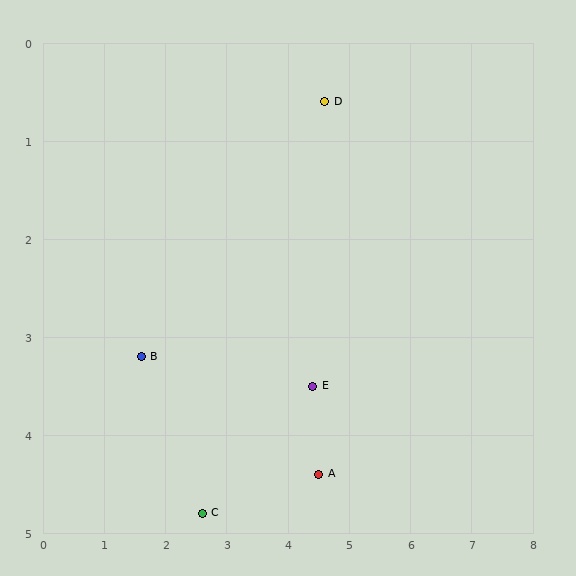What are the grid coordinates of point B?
Point B is at approximately (1.6, 3.2).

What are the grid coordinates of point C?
Point C is at approximately (2.6, 4.8).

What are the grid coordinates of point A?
Point A is at approximately (4.5, 4.4).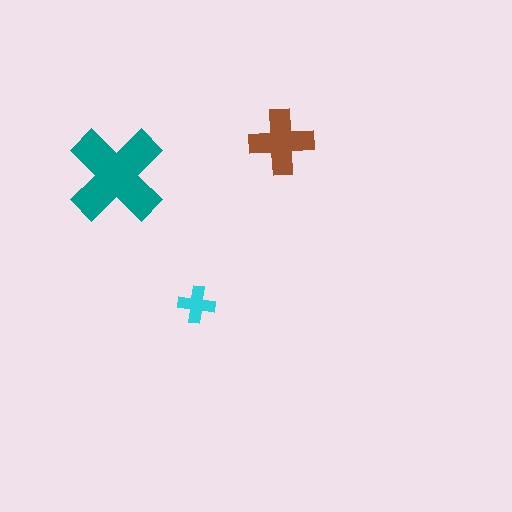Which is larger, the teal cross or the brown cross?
The teal one.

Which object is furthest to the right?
The brown cross is rightmost.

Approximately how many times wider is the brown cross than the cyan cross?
About 1.5 times wider.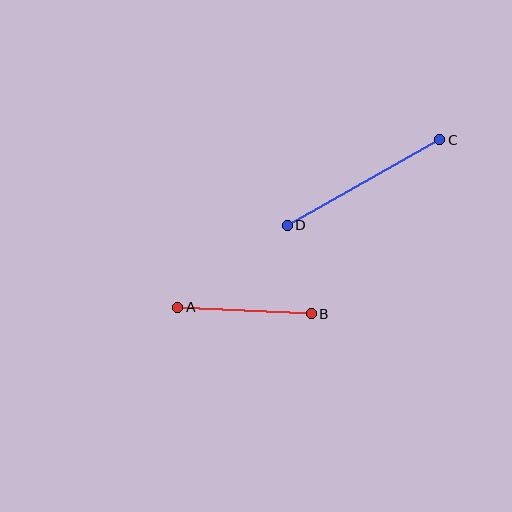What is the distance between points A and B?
The distance is approximately 134 pixels.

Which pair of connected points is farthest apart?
Points C and D are farthest apart.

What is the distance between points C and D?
The distance is approximately 175 pixels.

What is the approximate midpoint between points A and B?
The midpoint is at approximately (244, 311) pixels.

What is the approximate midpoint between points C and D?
The midpoint is at approximately (363, 183) pixels.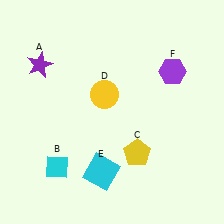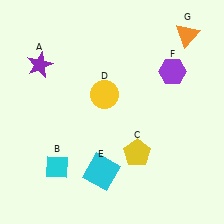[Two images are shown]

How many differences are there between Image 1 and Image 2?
There is 1 difference between the two images.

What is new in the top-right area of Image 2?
An orange triangle (G) was added in the top-right area of Image 2.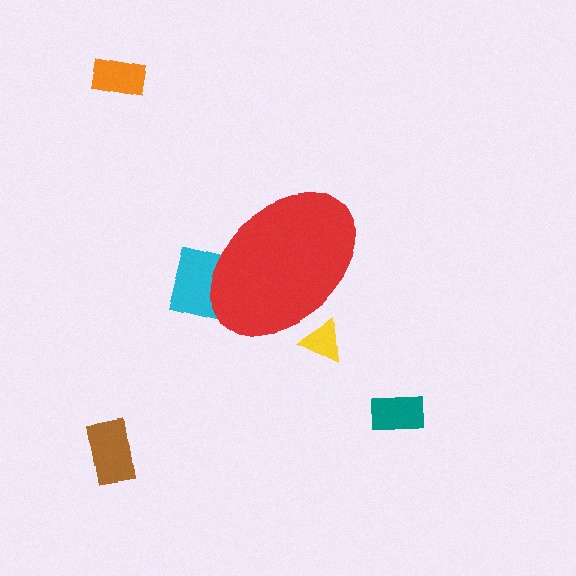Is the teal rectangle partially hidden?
No, the teal rectangle is fully visible.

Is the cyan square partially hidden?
Yes, the cyan square is partially hidden behind the red ellipse.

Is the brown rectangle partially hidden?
No, the brown rectangle is fully visible.